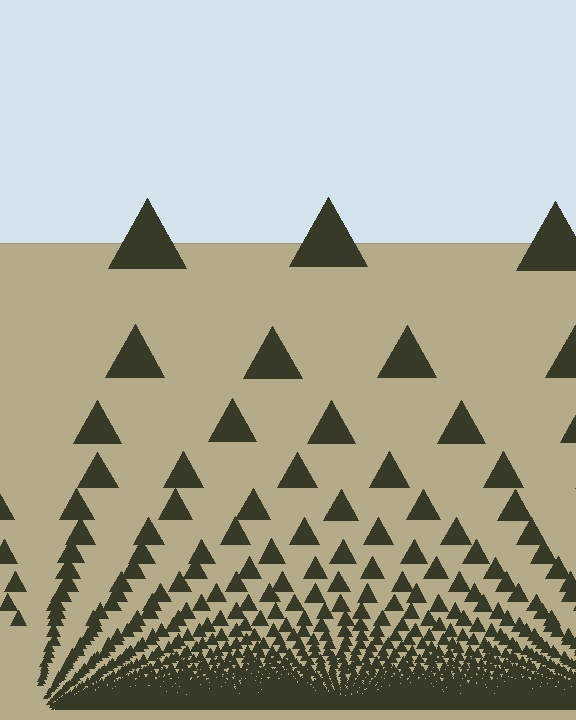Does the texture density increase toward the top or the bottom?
Density increases toward the bottom.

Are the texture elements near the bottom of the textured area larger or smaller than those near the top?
Smaller. The gradient is inverted — elements near the bottom are smaller and denser.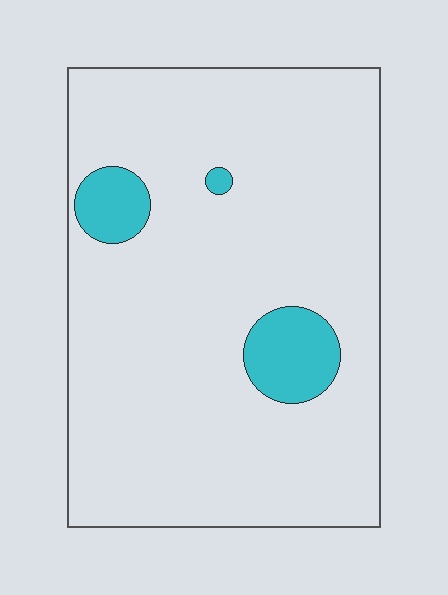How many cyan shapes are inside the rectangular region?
3.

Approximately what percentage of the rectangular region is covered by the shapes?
Approximately 10%.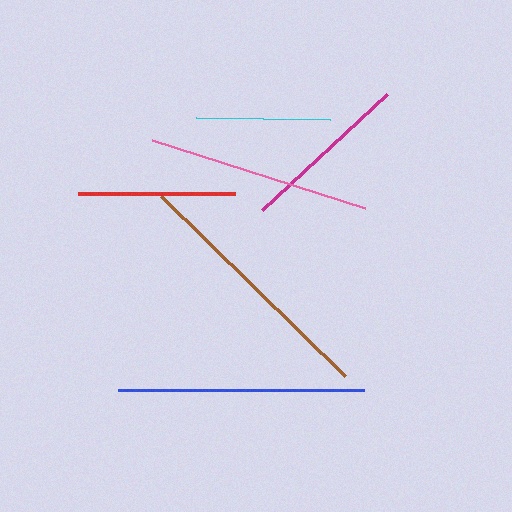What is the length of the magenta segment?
The magenta segment is approximately 170 pixels long.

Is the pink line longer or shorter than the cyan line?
The pink line is longer than the cyan line.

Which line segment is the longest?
The brown line is the longest at approximately 258 pixels.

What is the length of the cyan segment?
The cyan segment is approximately 134 pixels long.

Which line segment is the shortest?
The cyan line is the shortest at approximately 134 pixels.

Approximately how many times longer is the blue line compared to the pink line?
The blue line is approximately 1.1 times the length of the pink line.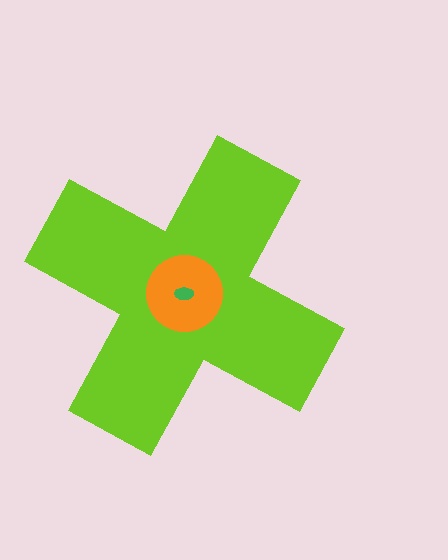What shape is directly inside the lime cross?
The orange circle.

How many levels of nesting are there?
3.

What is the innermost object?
The green ellipse.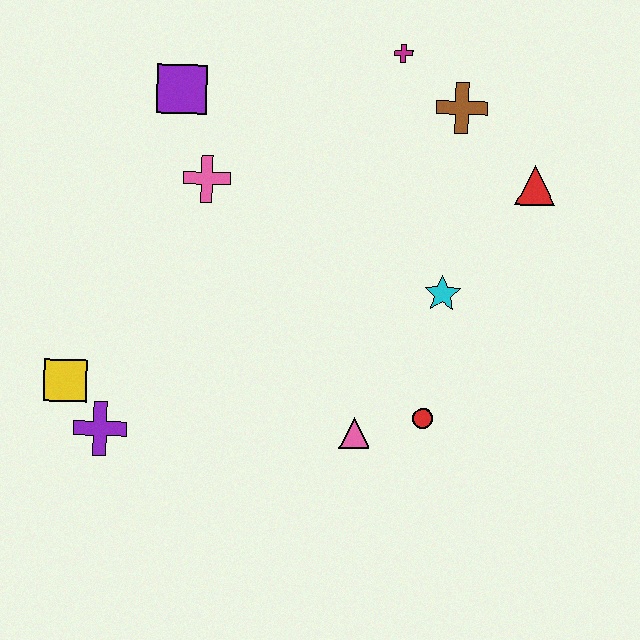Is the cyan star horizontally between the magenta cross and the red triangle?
Yes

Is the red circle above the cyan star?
No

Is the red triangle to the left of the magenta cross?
No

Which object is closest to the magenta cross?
The brown cross is closest to the magenta cross.